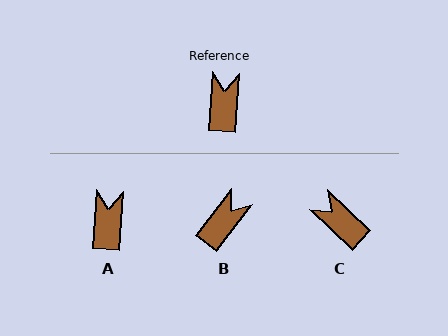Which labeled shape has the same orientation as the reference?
A.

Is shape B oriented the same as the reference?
No, it is off by about 34 degrees.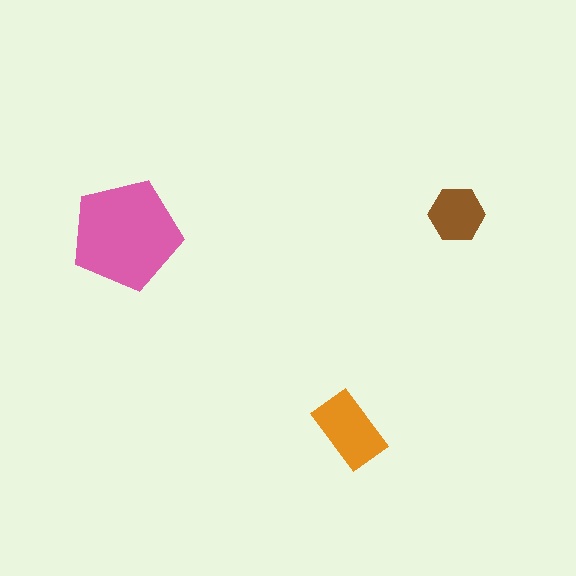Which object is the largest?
The pink pentagon.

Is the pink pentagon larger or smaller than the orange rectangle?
Larger.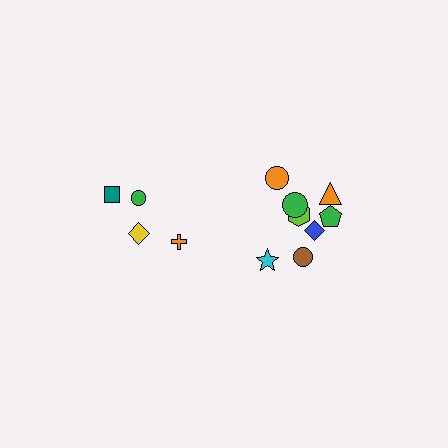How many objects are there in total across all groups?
There are 12 objects.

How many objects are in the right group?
There are 8 objects.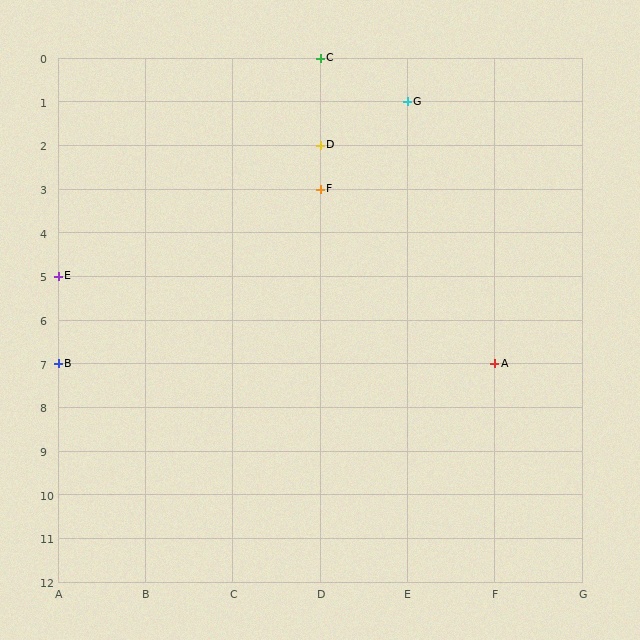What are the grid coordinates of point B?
Point B is at grid coordinates (A, 7).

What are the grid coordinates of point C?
Point C is at grid coordinates (D, 0).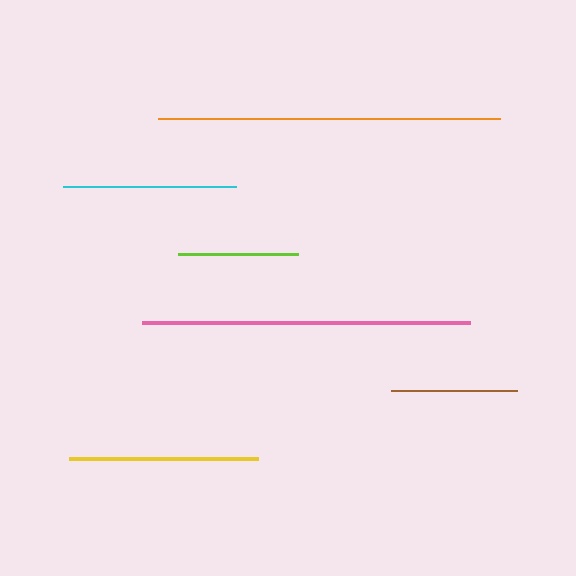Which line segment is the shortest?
The lime line is the shortest at approximately 121 pixels.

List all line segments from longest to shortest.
From longest to shortest: orange, pink, yellow, cyan, brown, lime.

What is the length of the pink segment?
The pink segment is approximately 328 pixels long.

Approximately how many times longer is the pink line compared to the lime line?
The pink line is approximately 2.7 times the length of the lime line.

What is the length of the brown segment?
The brown segment is approximately 126 pixels long.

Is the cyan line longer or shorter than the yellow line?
The yellow line is longer than the cyan line.